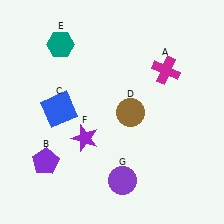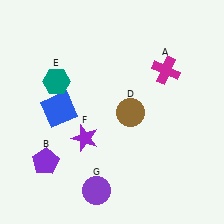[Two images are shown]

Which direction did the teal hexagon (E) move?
The teal hexagon (E) moved down.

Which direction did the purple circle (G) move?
The purple circle (G) moved left.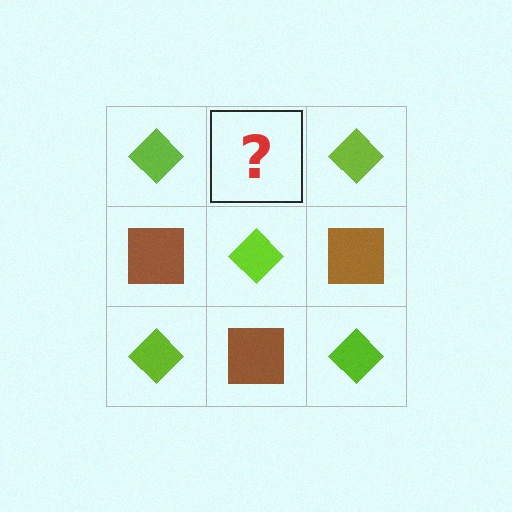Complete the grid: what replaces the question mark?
The question mark should be replaced with a brown square.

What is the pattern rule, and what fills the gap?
The rule is that it alternates lime diamond and brown square in a checkerboard pattern. The gap should be filled with a brown square.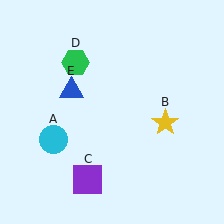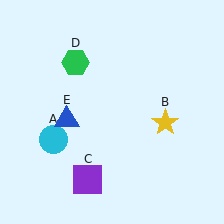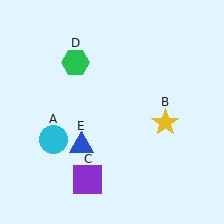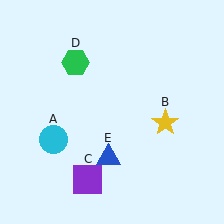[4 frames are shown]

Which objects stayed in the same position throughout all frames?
Cyan circle (object A) and yellow star (object B) and purple square (object C) and green hexagon (object D) remained stationary.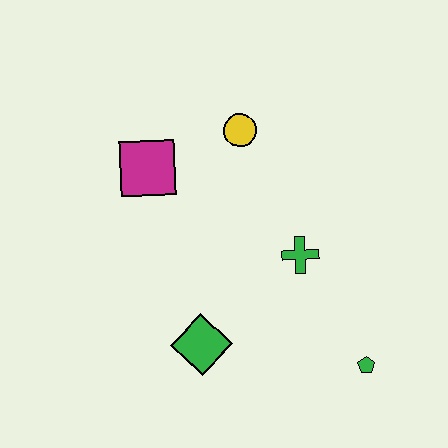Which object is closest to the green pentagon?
The green cross is closest to the green pentagon.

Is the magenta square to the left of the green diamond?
Yes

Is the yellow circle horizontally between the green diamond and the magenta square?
No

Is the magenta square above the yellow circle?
No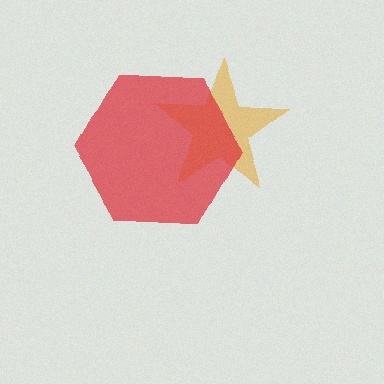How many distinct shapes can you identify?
There are 2 distinct shapes: an orange star, a red hexagon.